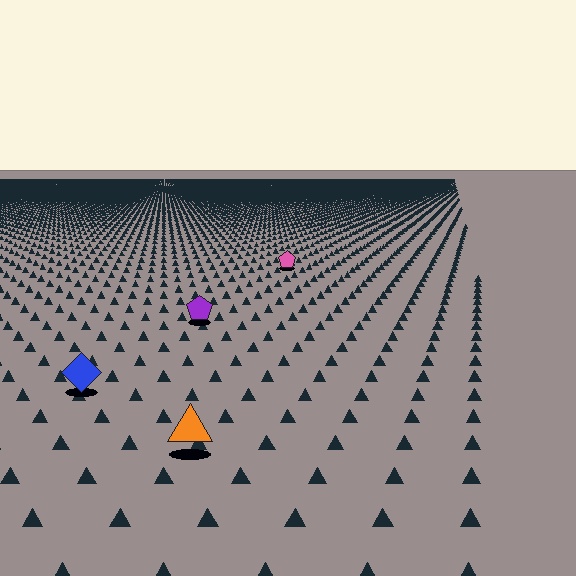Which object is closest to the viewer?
The orange triangle is closest. The texture marks near it are larger and more spread out.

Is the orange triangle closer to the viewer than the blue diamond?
Yes. The orange triangle is closer — you can tell from the texture gradient: the ground texture is coarser near it.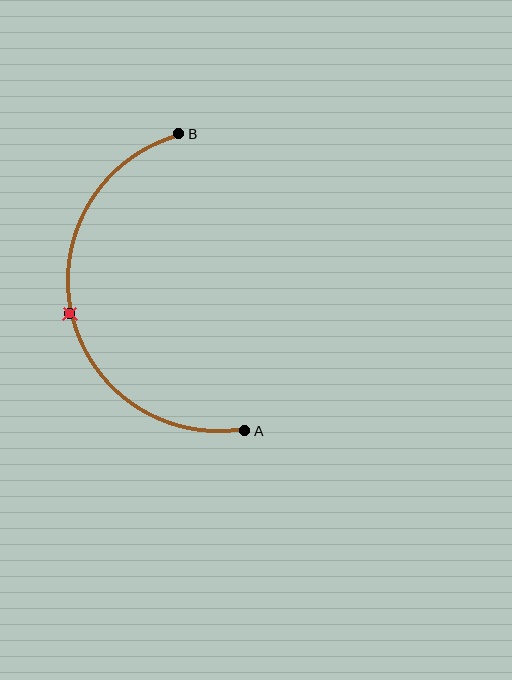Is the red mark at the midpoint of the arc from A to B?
Yes. The red mark lies on the arc at equal arc-length from both A and B — it is the arc midpoint.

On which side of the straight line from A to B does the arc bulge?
The arc bulges to the left of the straight line connecting A and B.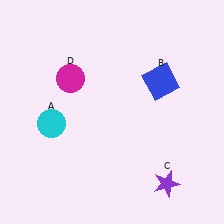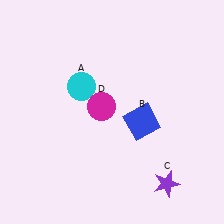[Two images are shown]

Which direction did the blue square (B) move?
The blue square (B) moved down.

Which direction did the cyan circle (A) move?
The cyan circle (A) moved up.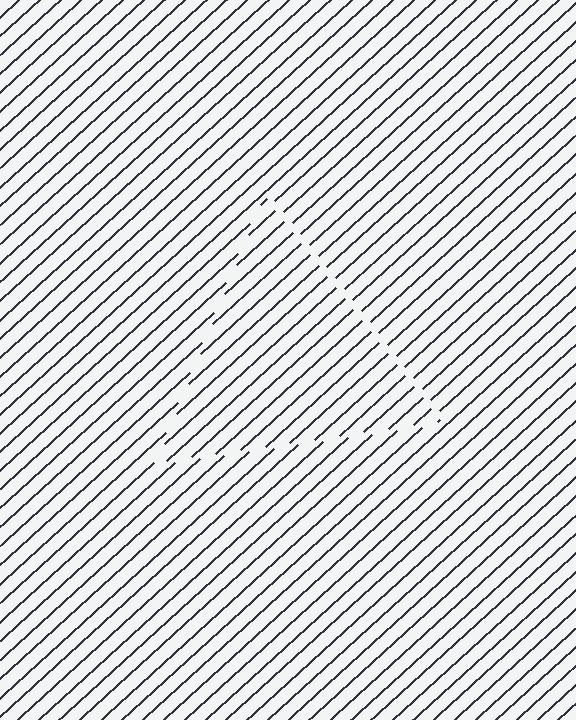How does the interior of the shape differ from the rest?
The interior of the shape contains the same grating, shifted by half a period — the contour is defined by the phase discontinuity where line-ends from the inner and outer gratings abut.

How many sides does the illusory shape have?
3 sides — the line-ends trace a triangle.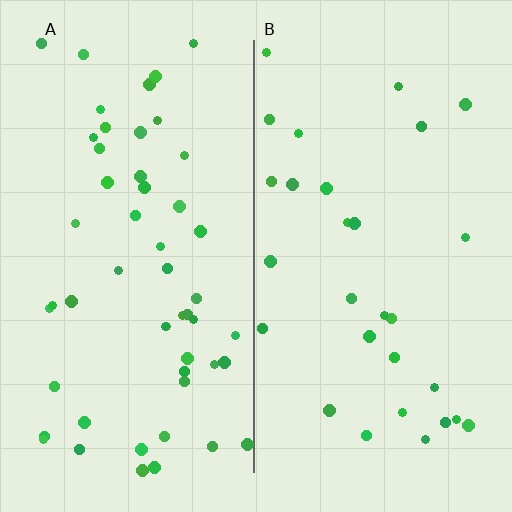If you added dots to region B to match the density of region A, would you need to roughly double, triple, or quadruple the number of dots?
Approximately double.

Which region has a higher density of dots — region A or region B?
A (the left).